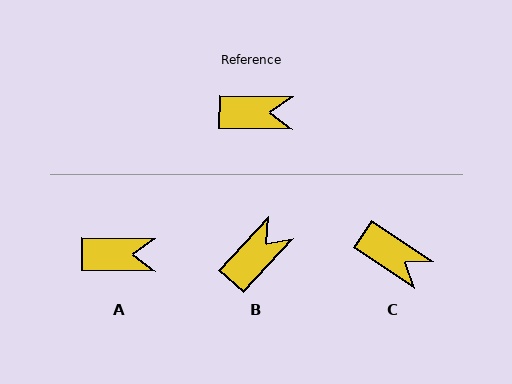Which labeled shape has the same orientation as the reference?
A.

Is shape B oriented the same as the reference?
No, it is off by about 48 degrees.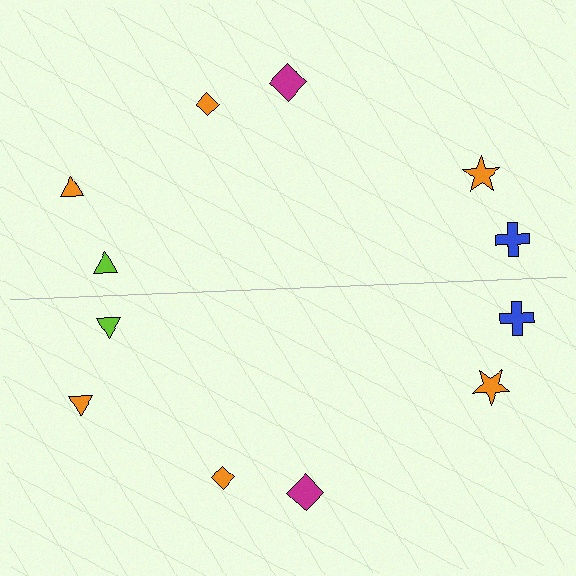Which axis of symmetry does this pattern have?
The pattern has a horizontal axis of symmetry running through the center of the image.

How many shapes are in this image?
There are 12 shapes in this image.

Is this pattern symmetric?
Yes, this pattern has bilateral (reflection) symmetry.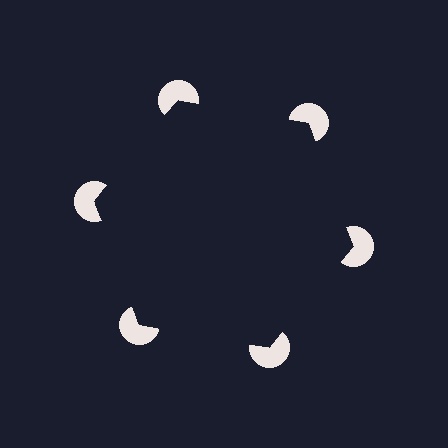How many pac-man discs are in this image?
There are 6 — one at each vertex of the illusory hexagon.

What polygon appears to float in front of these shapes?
An illusory hexagon — its edges are inferred from the aligned wedge cuts in the pac-man discs, not physically drawn.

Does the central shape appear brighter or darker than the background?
It typically appears slightly darker than the background, even though no actual brightness change is drawn.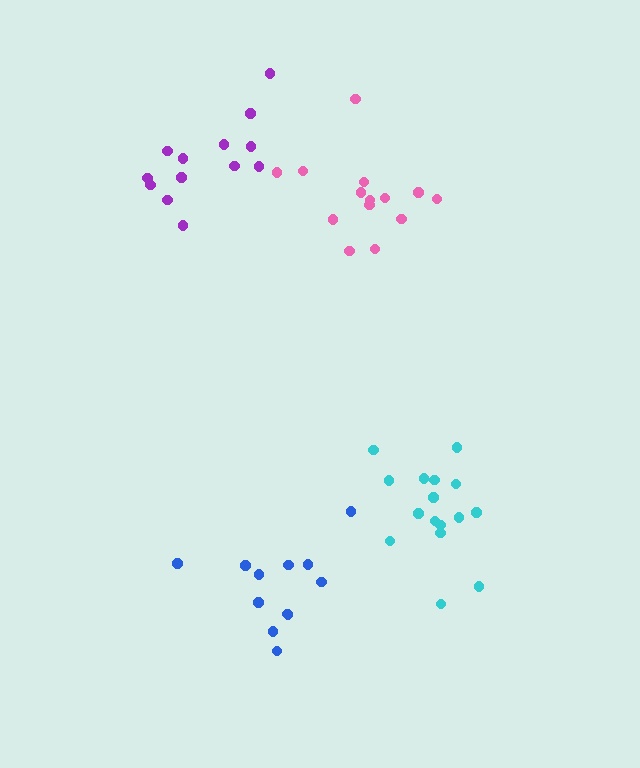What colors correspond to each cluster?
The clusters are colored: pink, cyan, blue, purple.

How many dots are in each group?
Group 1: 14 dots, Group 2: 16 dots, Group 3: 12 dots, Group 4: 13 dots (55 total).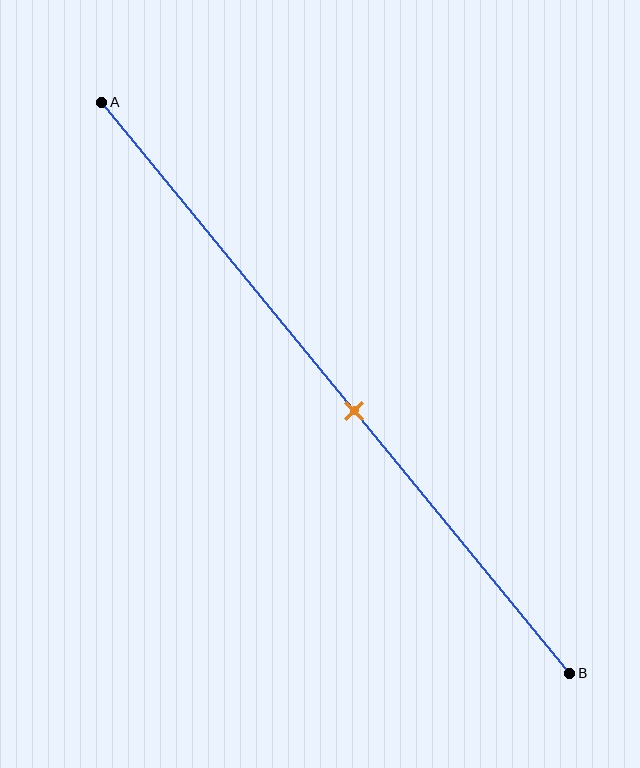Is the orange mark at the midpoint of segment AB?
No, the mark is at about 55% from A, not at the 50% midpoint.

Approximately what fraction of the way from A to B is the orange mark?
The orange mark is approximately 55% of the way from A to B.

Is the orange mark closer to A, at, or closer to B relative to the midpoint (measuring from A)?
The orange mark is closer to point B than the midpoint of segment AB.